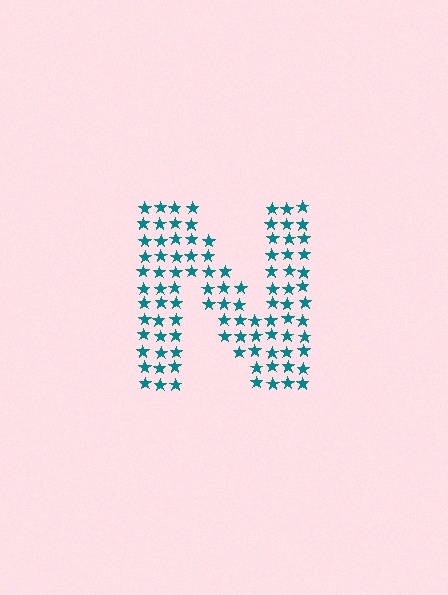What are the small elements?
The small elements are stars.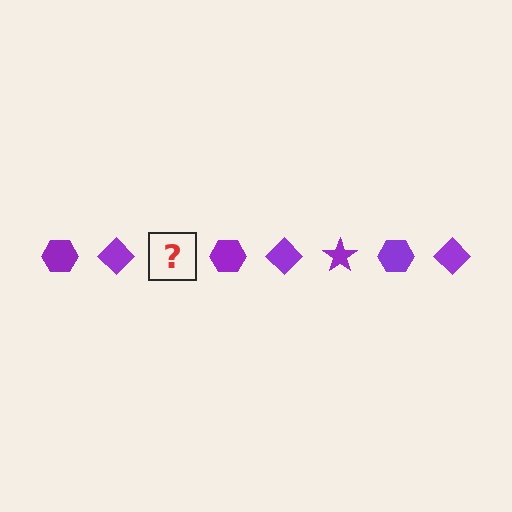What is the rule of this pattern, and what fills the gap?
The rule is that the pattern cycles through hexagon, diamond, star shapes in purple. The gap should be filled with a purple star.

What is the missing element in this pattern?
The missing element is a purple star.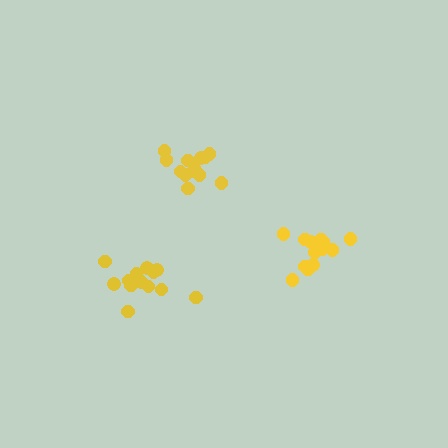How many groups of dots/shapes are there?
There are 3 groups.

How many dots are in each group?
Group 1: 13 dots, Group 2: 13 dots, Group 3: 13 dots (39 total).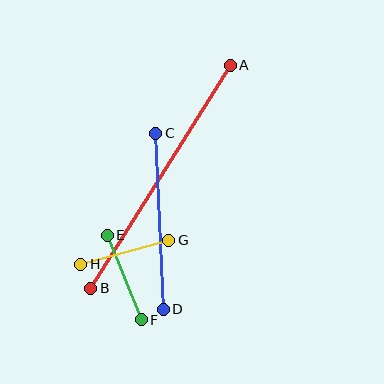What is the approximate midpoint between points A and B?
The midpoint is at approximately (160, 177) pixels.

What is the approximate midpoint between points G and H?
The midpoint is at approximately (125, 252) pixels.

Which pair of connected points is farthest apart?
Points A and B are farthest apart.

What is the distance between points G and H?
The distance is approximately 91 pixels.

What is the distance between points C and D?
The distance is approximately 176 pixels.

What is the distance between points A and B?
The distance is approximately 263 pixels.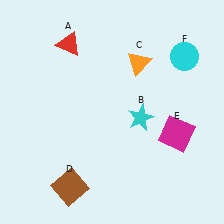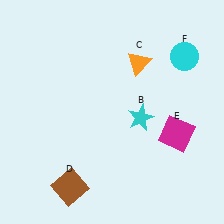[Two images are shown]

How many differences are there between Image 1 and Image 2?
There is 1 difference between the two images.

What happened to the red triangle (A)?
The red triangle (A) was removed in Image 2. It was in the top-left area of Image 1.